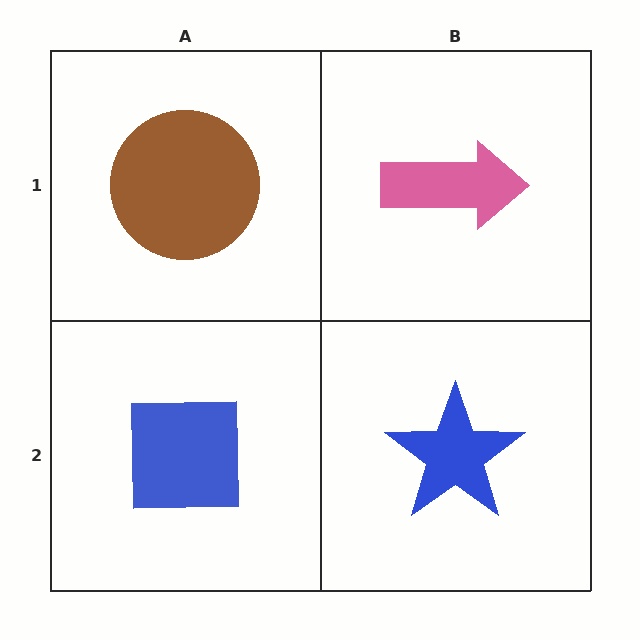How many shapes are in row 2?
2 shapes.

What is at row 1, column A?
A brown circle.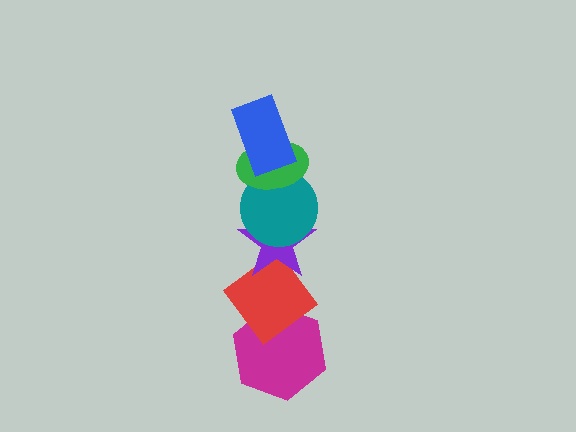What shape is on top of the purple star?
The teal circle is on top of the purple star.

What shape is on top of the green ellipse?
The blue rectangle is on top of the green ellipse.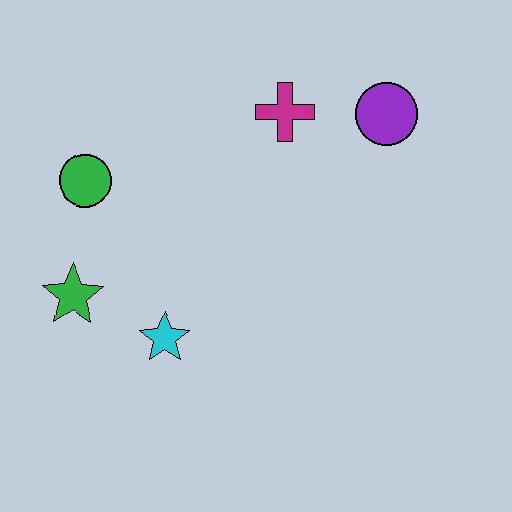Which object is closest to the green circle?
The green star is closest to the green circle.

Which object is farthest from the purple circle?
The green star is farthest from the purple circle.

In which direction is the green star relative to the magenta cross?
The green star is to the left of the magenta cross.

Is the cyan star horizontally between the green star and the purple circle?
Yes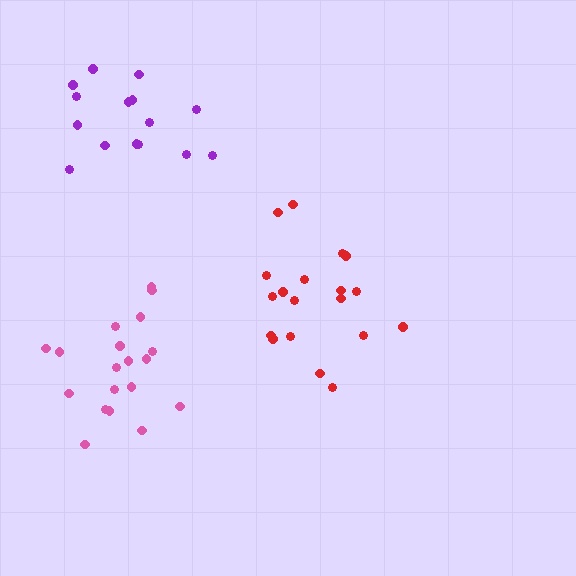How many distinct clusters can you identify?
There are 3 distinct clusters.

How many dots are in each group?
Group 1: 19 dots, Group 2: 19 dots, Group 3: 15 dots (53 total).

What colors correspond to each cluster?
The clusters are colored: pink, red, purple.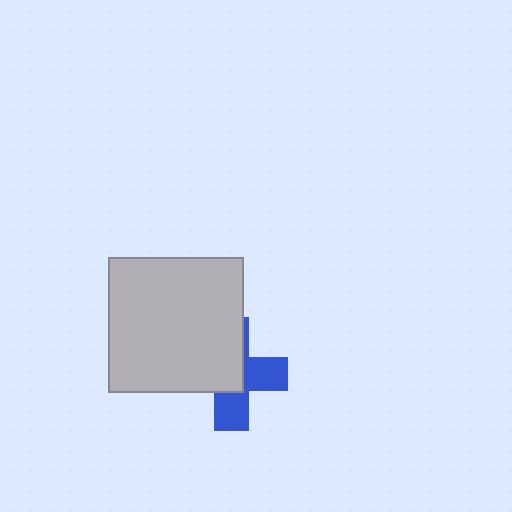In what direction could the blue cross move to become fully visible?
The blue cross could move toward the lower-right. That would shift it out from behind the light gray square entirely.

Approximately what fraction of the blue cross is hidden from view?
Roughly 53% of the blue cross is hidden behind the light gray square.